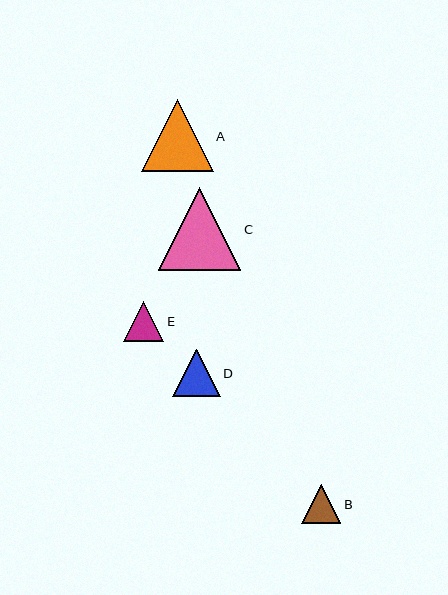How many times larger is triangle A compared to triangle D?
Triangle A is approximately 1.5 times the size of triangle D.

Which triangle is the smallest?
Triangle B is the smallest with a size of approximately 39 pixels.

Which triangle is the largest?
Triangle C is the largest with a size of approximately 83 pixels.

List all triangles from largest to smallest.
From largest to smallest: C, A, D, E, B.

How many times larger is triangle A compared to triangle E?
Triangle A is approximately 1.8 times the size of triangle E.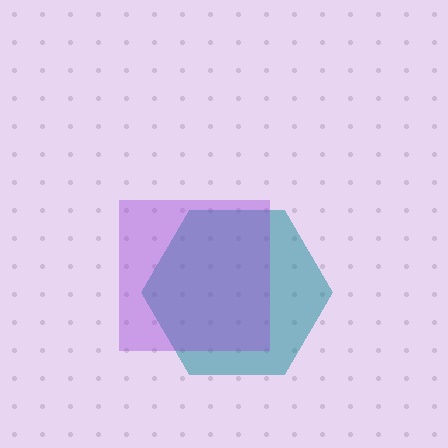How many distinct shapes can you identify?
There are 2 distinct shapes: a teal hexagon, a purple square.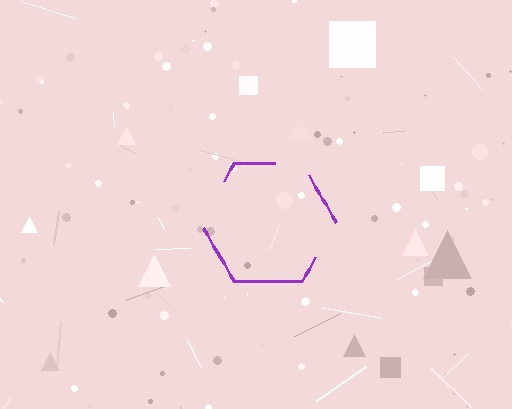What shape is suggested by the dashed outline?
The dashed outline suggests a hexagon.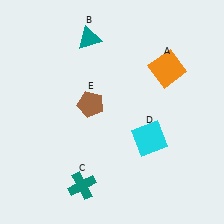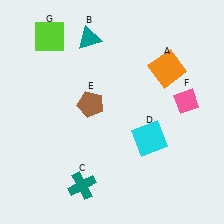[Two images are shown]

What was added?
A pink diamond (F), a lime square (G) were added in Image 2.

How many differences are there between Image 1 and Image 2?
There are 2 differences between the two images.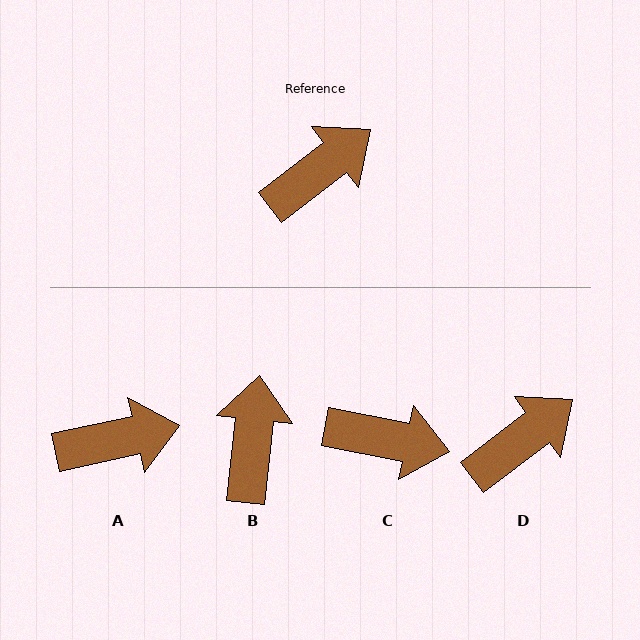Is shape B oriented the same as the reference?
No, it is off by about 46 degrees.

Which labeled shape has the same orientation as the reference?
D.